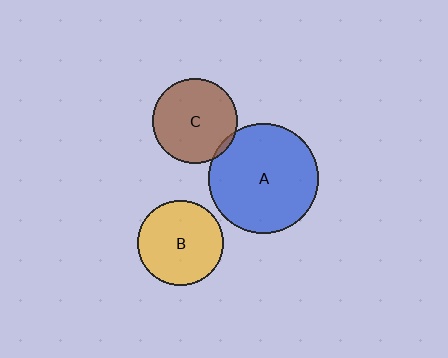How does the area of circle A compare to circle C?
Approximately 1.7 times.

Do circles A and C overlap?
Yes.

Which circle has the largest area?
Circle A (blue).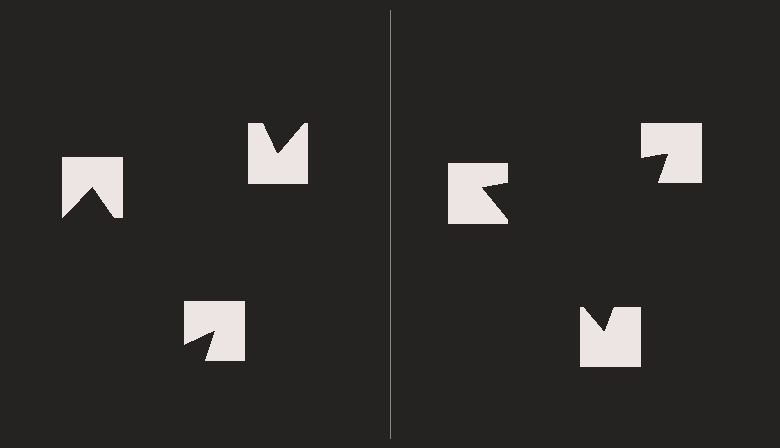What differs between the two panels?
The notched squares are positioned identically on both sides; only the wedge orientations differ. On the right they align to a triangle; on the left they are misaligned.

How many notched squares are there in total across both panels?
6 — 3 on each side.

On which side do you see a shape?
An illusory triangle appears on the right side. On the left side the wedge cuts are rotated, so no coherent shape forms.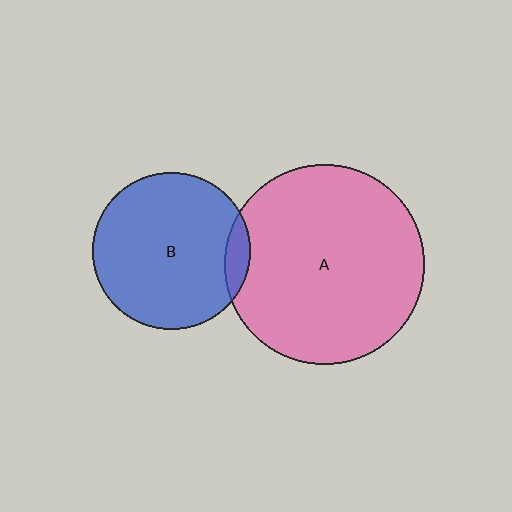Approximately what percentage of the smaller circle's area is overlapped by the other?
Approximately 10%.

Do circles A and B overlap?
Yes.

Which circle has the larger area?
Circle A (pink).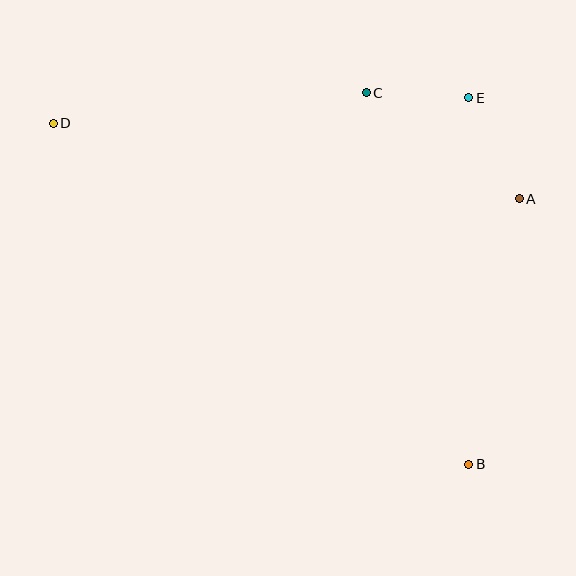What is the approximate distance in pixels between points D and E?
The distance between D and E is approximately 416 pixels.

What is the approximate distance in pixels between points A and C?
The distance between A and C is approximately 186 pixels.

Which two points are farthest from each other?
Points B and D are farthest from each other.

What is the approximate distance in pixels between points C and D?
The distance between C and D is approximately 314 pixels.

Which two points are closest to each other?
Points C and E are closest to each other.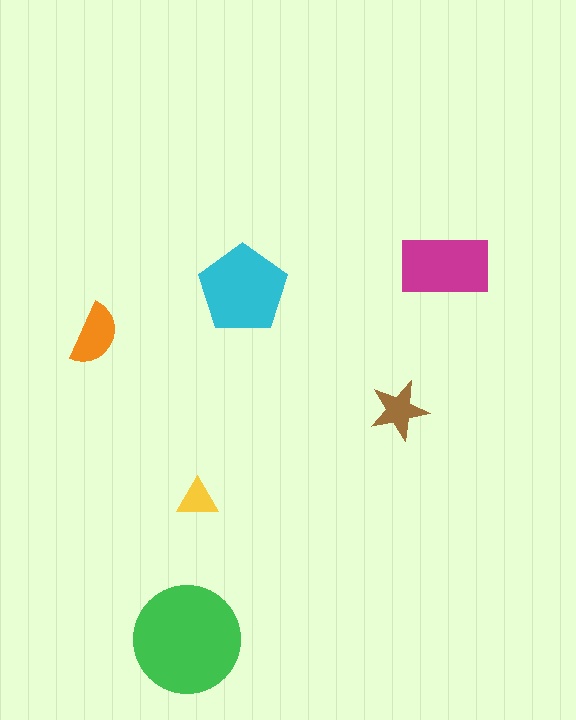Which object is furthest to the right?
The magenta rectangle is rightmost.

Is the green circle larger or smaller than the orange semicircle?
Larger.